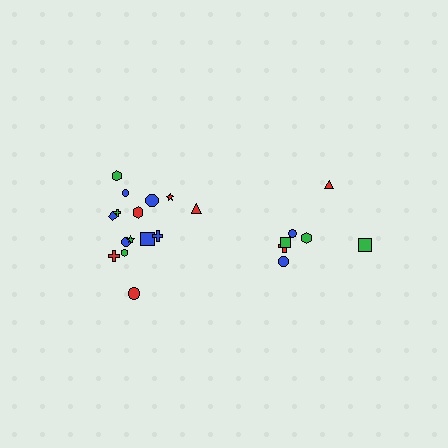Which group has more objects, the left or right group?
The left group.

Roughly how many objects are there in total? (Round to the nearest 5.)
Roughly 20 objects in total.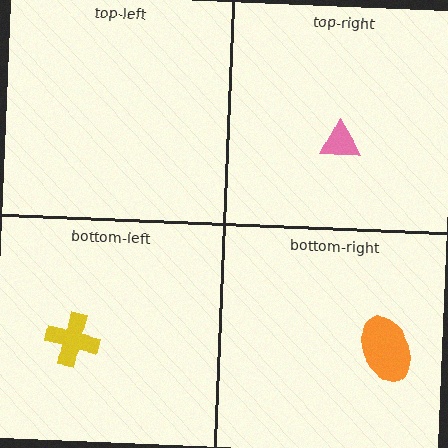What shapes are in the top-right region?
The pink triangle.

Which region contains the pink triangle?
The top-right region.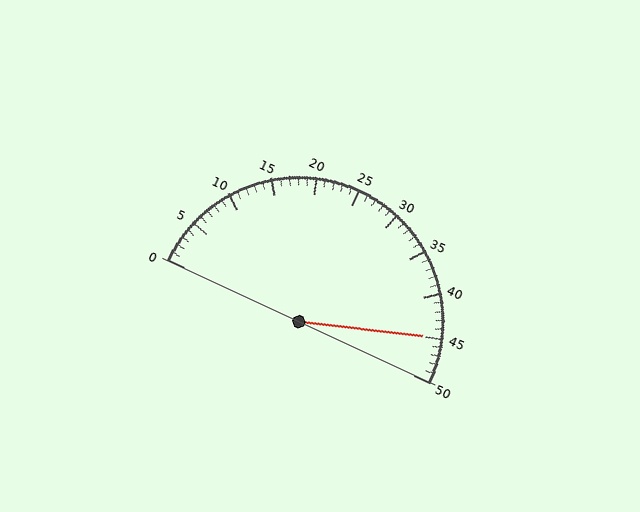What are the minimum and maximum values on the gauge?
The gauge ranges from 0 to 50.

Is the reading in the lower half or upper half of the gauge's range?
The reading is in the upper half of the range (0 to 50).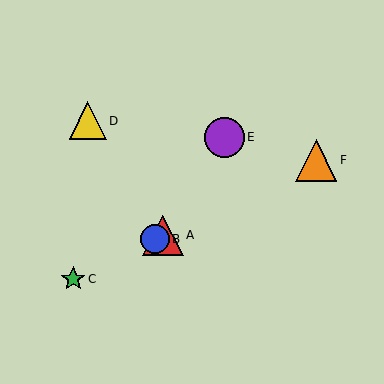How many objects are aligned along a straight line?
4 objects (A, B, C, F) are aligned along a straight line.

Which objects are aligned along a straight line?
Objects A, B, C, F are aligned along a straight line.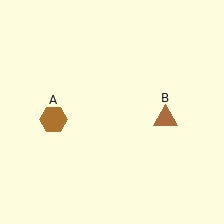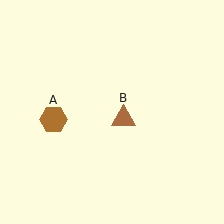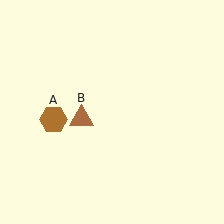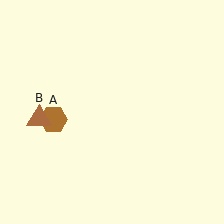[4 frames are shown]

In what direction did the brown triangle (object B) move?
The brown triangle (object B) moved left.